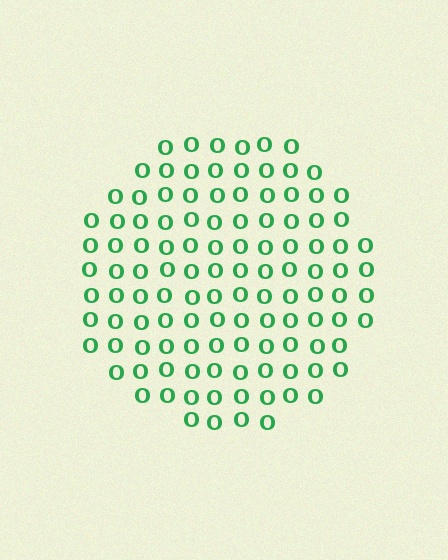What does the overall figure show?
The overall figure shows a circle.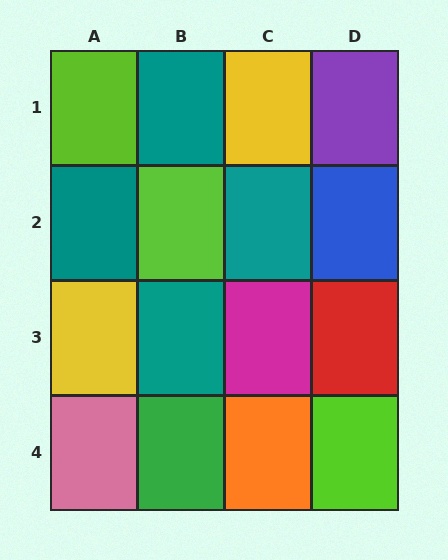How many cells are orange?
1 cell is orange.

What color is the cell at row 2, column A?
Teal.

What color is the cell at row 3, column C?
Magenta.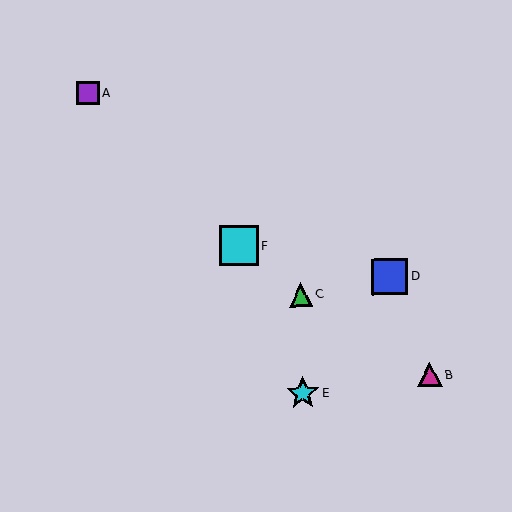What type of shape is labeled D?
Shape D is a blue square.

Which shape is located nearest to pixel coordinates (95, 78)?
The purple square (labeled A) at (88, 93) is nearest to that location.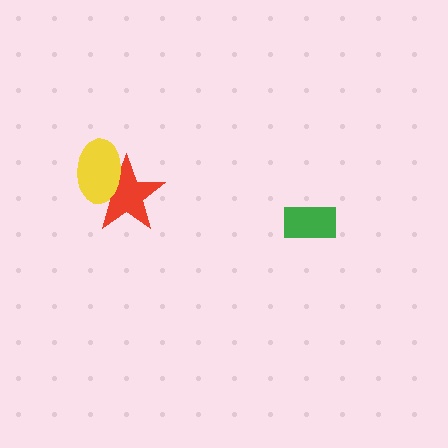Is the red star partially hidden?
Yes, it is partially covered by another shape.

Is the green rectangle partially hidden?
No, no other shape covers it.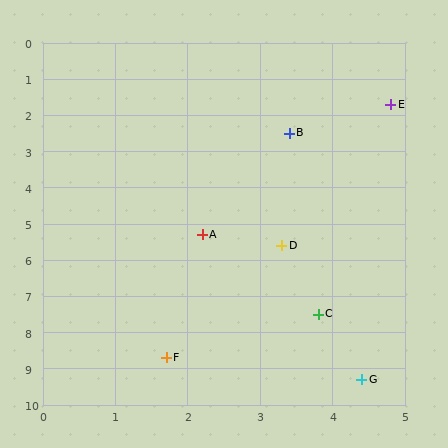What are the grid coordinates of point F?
Point F is at approximately (1.7, 8.7).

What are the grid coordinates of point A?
Point A is at approximately (2.2, 5.3).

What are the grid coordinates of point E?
Point E is at approximately (4.8, 1.7).